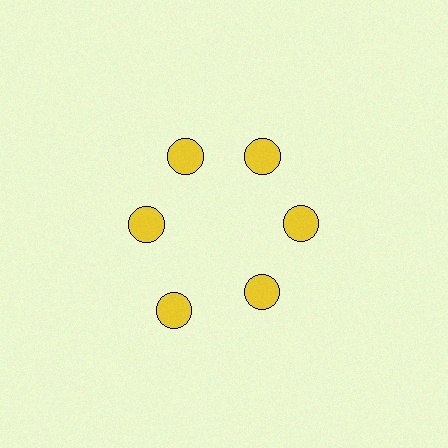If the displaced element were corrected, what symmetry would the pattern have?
It would have 6-fold rotational symmetry — the pattern would map onto itself every 60 degrees.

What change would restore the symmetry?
The symmetry would be restored by moving it inward, back onto the ring so that all 6 circles sit at equal angles and equal distance from the center.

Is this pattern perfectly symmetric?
No. The 6 yellow circles are arranged in a ring, but one element near the 7 o'clock position is pushed outward from the center, breaking the 6-fold rotational symmetry.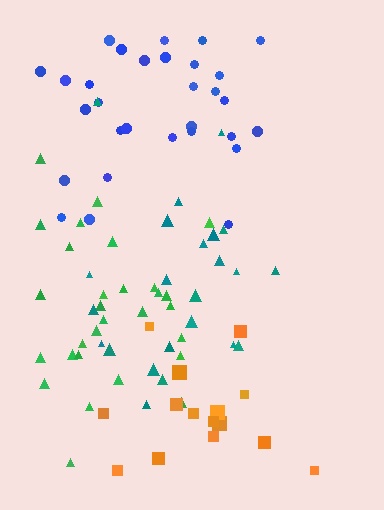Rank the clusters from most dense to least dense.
blue, green, teal, orange.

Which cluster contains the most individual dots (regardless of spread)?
Blue (30).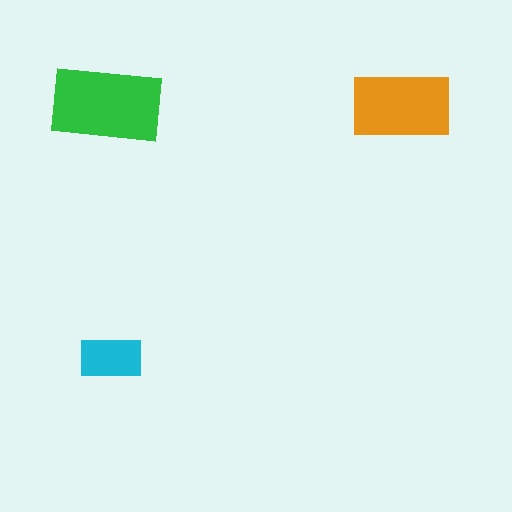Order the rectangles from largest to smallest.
the green one, the orange one, the cyan one.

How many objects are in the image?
There are 3 objects in the image.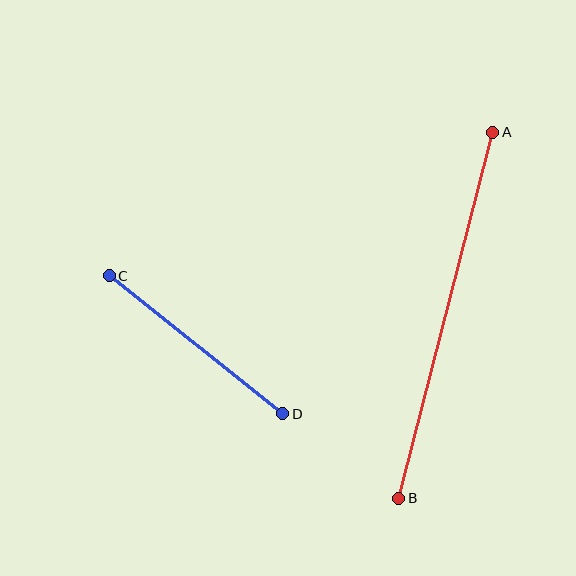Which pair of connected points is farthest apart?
Points A and B are farthest apart.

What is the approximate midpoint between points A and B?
The midpoint is at approximately (446, 315) pixels.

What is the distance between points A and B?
The distance is approximately 378 pixels.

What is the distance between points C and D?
The distance is approximately 222 pixels.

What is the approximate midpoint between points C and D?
The midpoint is at approximately (196, 345) pixels.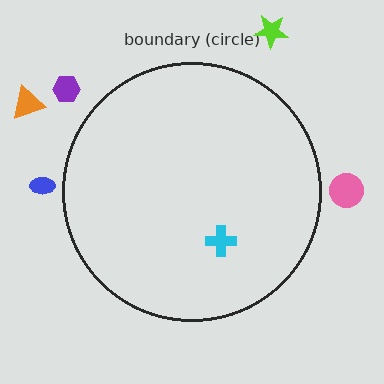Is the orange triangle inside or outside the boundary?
Outside.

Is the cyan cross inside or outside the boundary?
Inside.